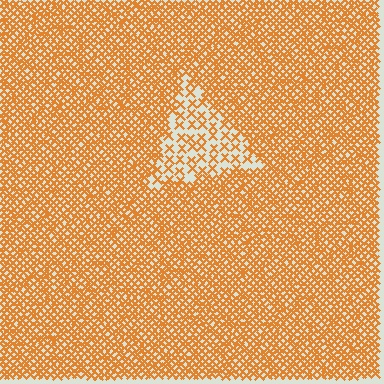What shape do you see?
I see a triangle.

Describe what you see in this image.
The image contains small orange elements arranged at two different densities. A triangle-shaped region is visible where the elements are less densely packed than the surrounding area.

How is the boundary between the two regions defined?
The boundary is defined by a change in element density (approximately 2.6x ratio). All elements are the same color, size, and shape.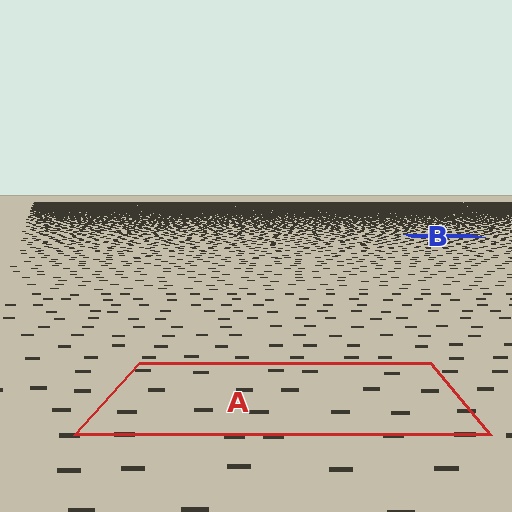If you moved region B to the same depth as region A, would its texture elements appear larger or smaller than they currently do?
They would appear larger. At a closer depth, the same texture elements are projected at a bigger on-screen size.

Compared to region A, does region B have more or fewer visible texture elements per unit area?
Region B has more texture elements per unit area — they are packed more densely because it is farther away.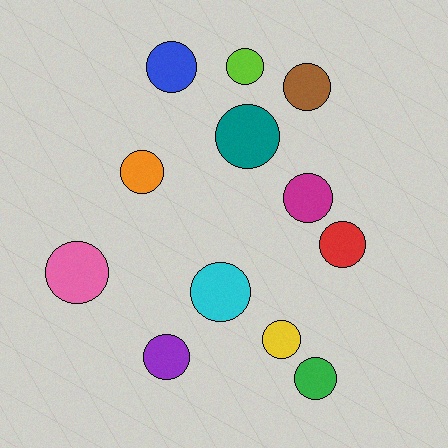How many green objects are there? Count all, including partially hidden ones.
There is 1 green object.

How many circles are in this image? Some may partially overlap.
There are 12 circles.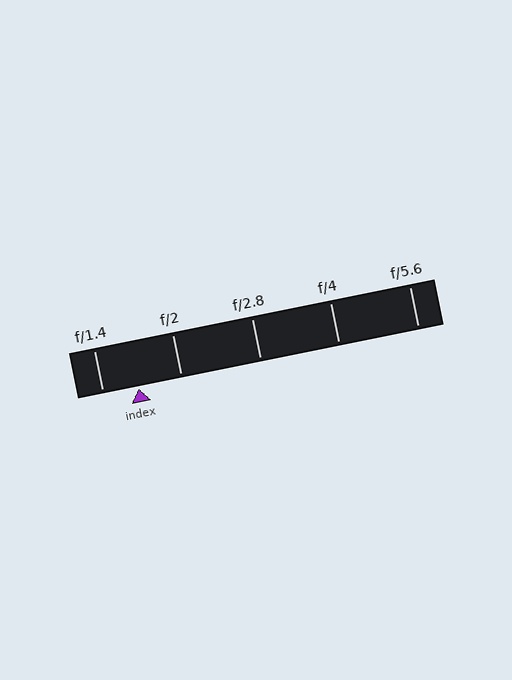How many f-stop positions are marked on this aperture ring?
There are 5 f-stop positions marked.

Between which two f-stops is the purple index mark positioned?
The index mark is between f/1.4 and f/2.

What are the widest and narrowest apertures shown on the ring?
The widest aperture shown is f/1.4 and the narrowest is f/5.6.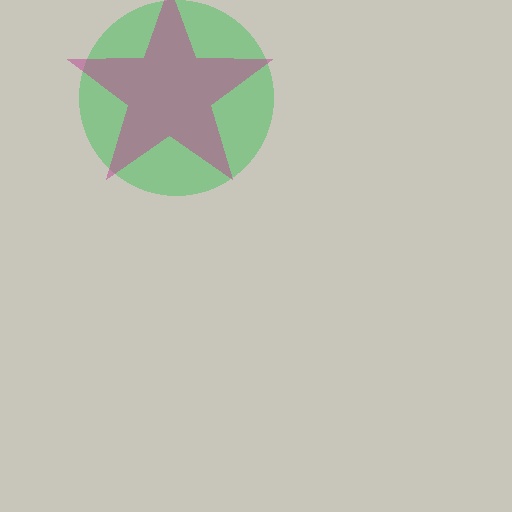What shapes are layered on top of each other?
The layered shapes are: a green circle, a magenta star.